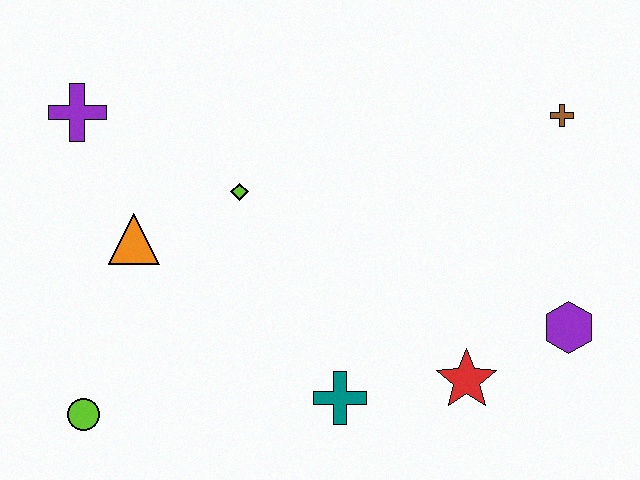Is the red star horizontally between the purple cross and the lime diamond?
No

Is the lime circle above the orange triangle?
No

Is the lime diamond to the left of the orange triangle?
No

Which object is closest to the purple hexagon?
The red star is closest to the purple hexagon.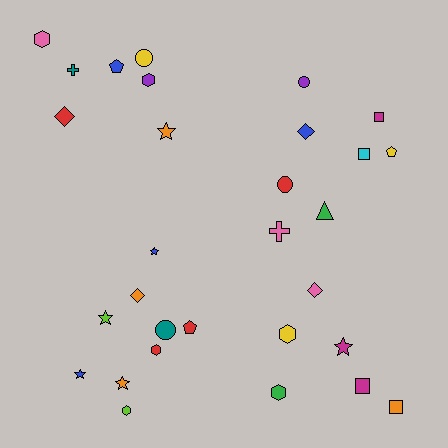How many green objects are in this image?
There are 2 green objects.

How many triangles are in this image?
There is 1 triangle.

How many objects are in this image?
There are 30 objects.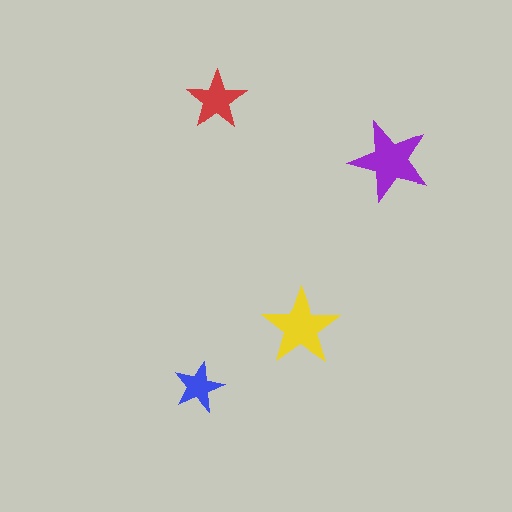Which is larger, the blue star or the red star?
The red one.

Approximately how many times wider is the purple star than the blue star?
About 1.5 times wider.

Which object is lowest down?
The blue star is bottommost.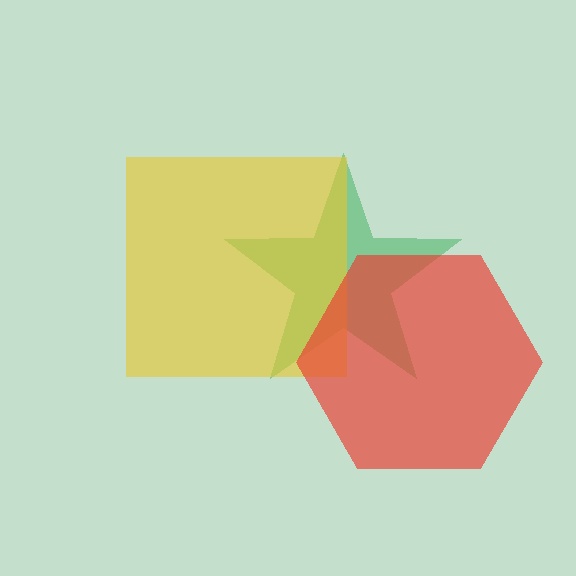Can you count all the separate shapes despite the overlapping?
Yes, there are 3 separate shapes.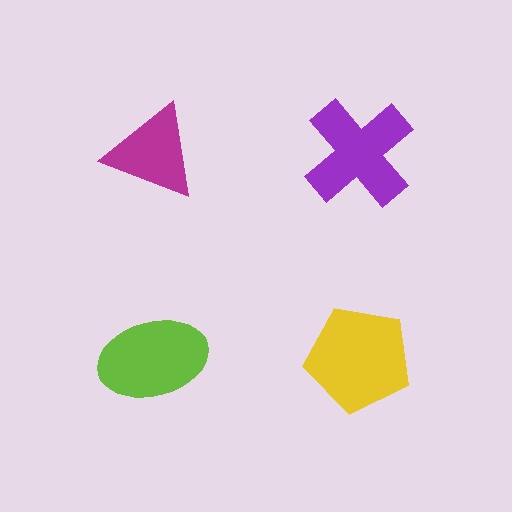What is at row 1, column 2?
A purple cross.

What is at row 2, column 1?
A lime ellipse.